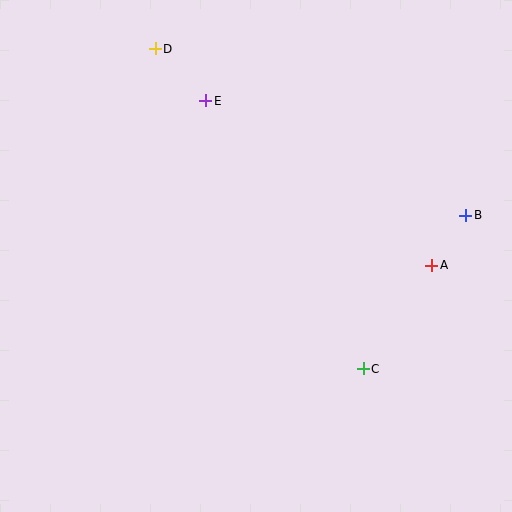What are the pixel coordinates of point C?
Point C is at (363, 369).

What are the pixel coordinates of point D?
Point D is at (155, 49).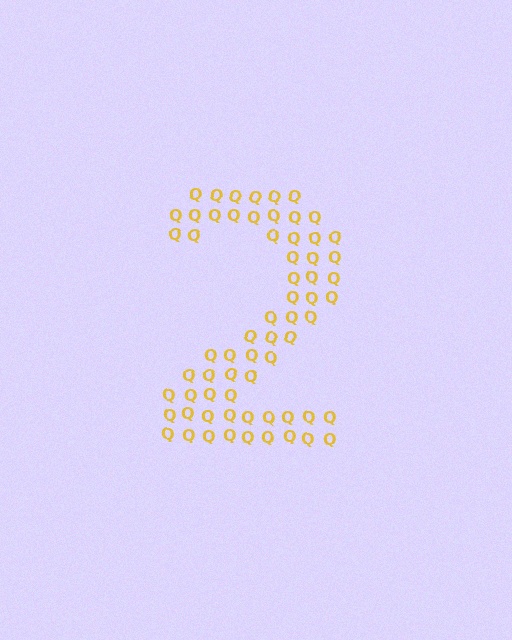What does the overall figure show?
The overall figure shows the digit 2.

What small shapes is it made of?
It is made of small letter Q's.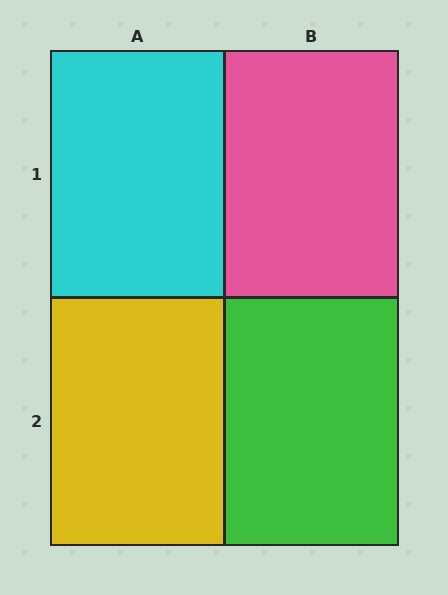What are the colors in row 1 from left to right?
Cyan, pink.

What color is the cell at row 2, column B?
Green.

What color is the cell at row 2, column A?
Yellow.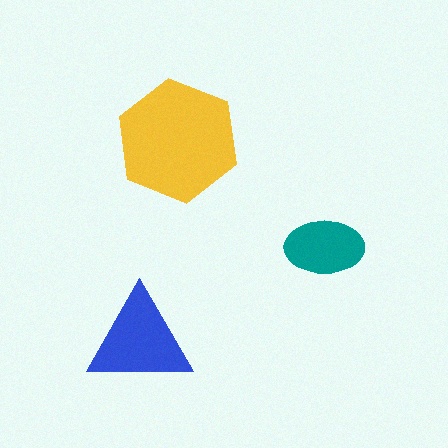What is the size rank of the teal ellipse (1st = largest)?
3rd.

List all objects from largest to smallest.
The yellow hexagon, the blue triangle, the teal ellipse.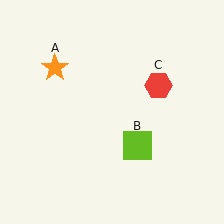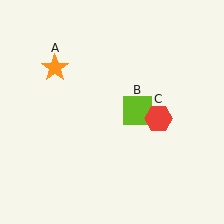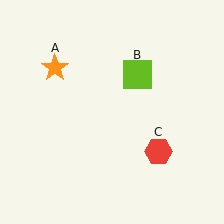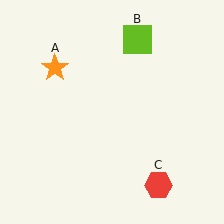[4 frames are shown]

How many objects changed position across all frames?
2 objects changed position: lime square (object B), red hexagon (object C).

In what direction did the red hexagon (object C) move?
The red hexagon (object C) moved down.